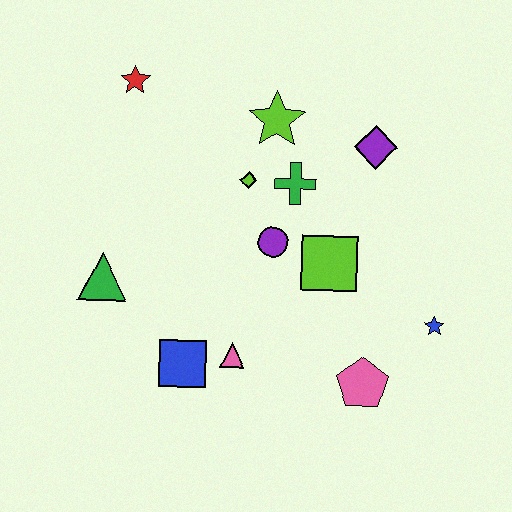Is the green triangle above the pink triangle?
Yes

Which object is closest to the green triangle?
The blue square is closest to the green triangle.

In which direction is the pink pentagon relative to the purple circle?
The pink pentagon is below the purple circle.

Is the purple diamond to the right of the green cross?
Yes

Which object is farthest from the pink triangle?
The red star is farthest from the pink triangle.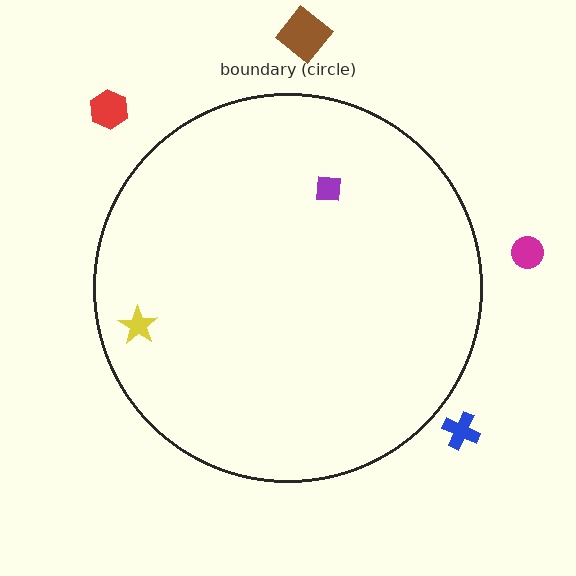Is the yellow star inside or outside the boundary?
Inside.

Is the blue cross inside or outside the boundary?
Outside.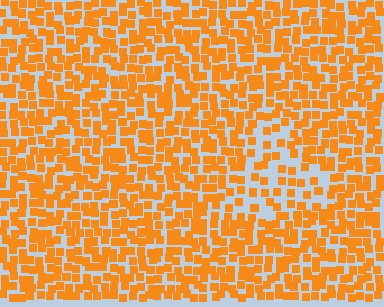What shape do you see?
I see a triangle.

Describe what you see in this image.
The image contains small orange elements arranged at two different densities. A triangle-shaped region is visible where the elements are less densely packed than the surrounding area.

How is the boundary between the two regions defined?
The boundary is defined by a change in element density (approximately 1.9x ratio). All elements are the same color, size, and shape.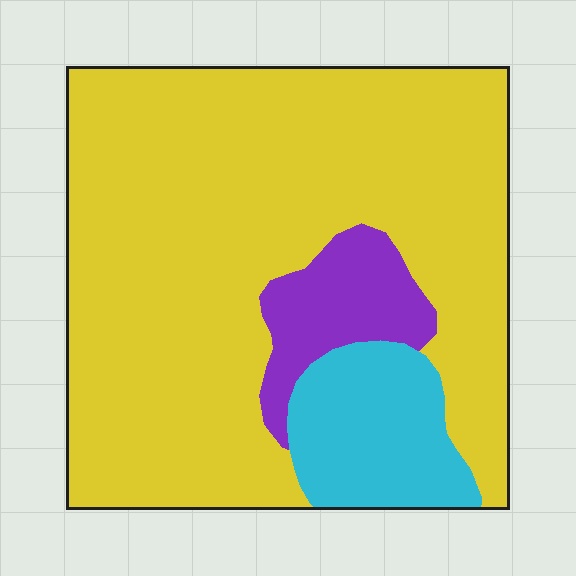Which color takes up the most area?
Yellow, at roughly 80%.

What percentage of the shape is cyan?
Cyan covers roughly 15% of the shape.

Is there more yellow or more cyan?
Yellow.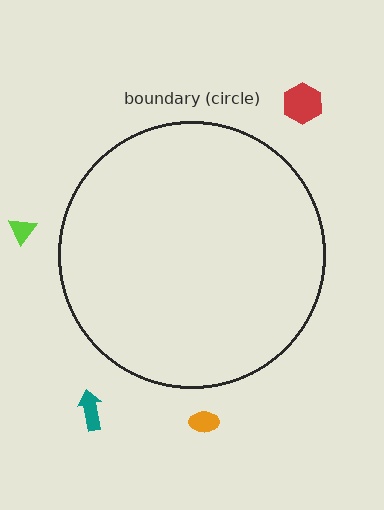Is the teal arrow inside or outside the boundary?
Outside.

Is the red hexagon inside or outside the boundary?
Outside.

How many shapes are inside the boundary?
0 inside, 4 outside.